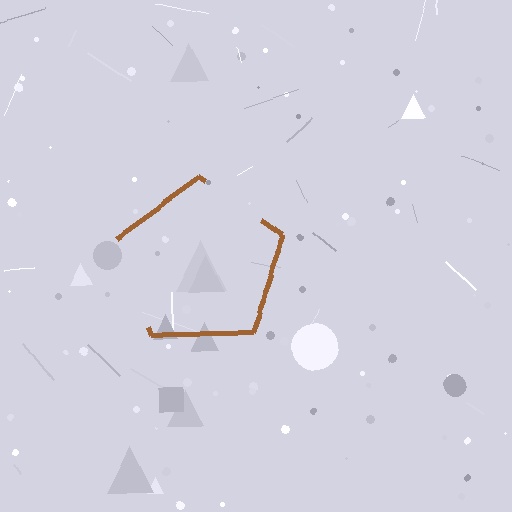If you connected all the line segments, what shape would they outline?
They would outline a pentagon.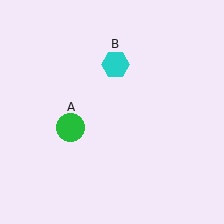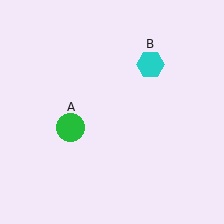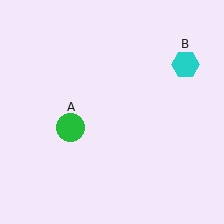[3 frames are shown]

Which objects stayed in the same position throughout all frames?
Green circle (object A) remained stationary.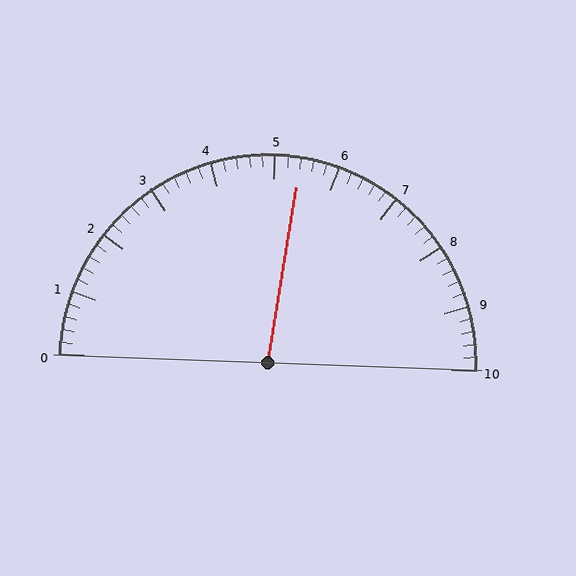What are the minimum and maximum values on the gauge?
The gauge ranges from 0 to 10.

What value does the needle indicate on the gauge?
The needle indicates approximately 5.4.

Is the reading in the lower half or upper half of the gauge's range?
The reading is in the upper half of the range (0 to 10).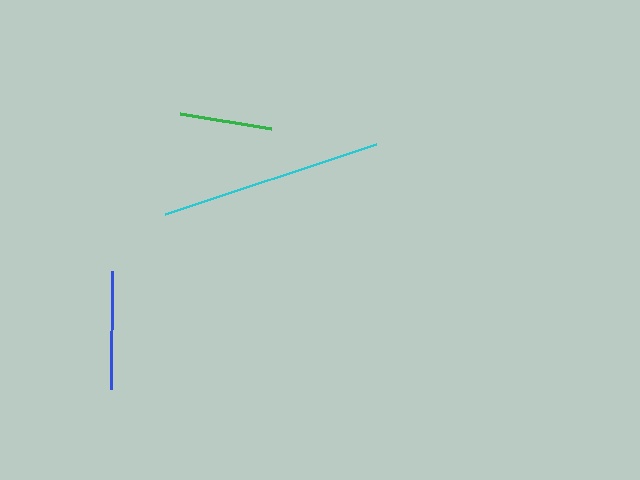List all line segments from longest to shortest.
From longest to shortest: cyan, blue, green.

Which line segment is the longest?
The cyan line is the longest at approximately 222 pixels.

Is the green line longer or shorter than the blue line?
The blue line is longer than the green line.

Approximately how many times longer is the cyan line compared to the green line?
The cyan line is approximately 2.4 times the length of the green line.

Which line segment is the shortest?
The green line is the shortest at approximately 92 pixels.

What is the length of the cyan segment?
The cyan segment is approximately 222 pixels long.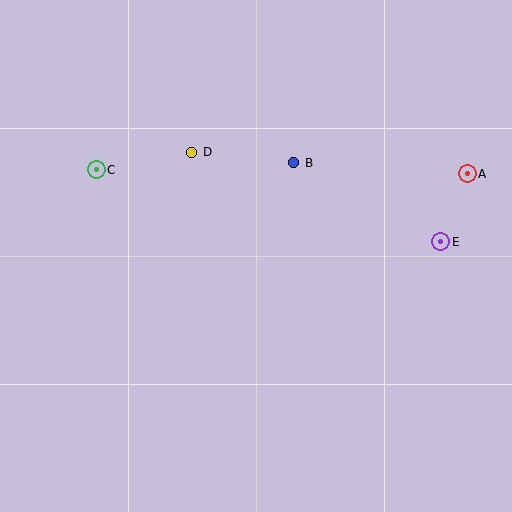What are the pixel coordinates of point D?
Point D is at (192, 152).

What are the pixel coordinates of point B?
Point B is at (294, 163).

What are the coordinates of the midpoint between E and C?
The midpoint between E and C is at (268, 206).